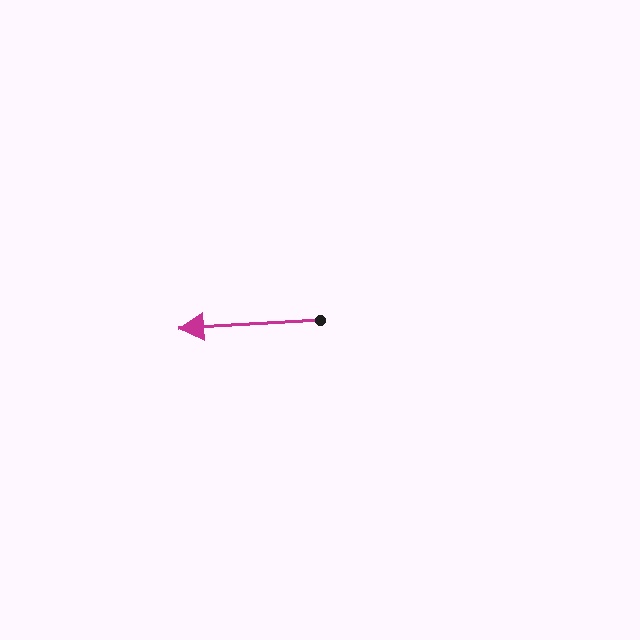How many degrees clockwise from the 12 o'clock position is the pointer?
Approximately 267 degrees.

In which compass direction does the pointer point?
West.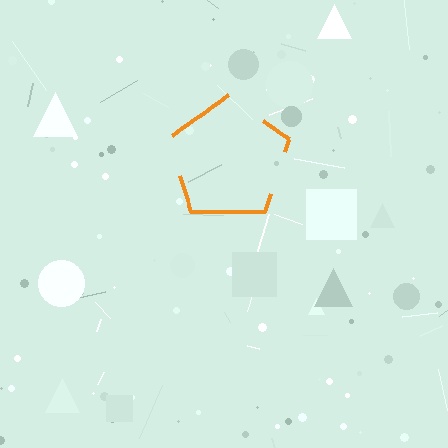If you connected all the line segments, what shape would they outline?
They would outline a pentagon.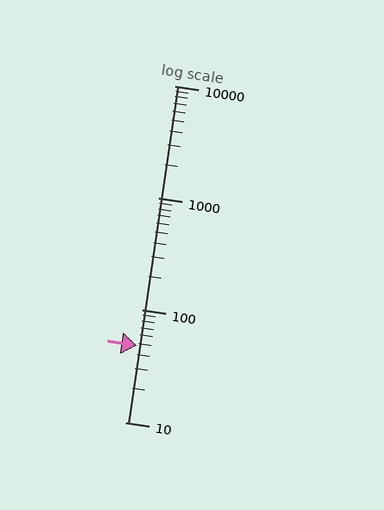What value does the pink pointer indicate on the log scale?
The pointer indicates approximately 48.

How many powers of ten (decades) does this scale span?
The scale spans 3 decades, from 10 to 10000.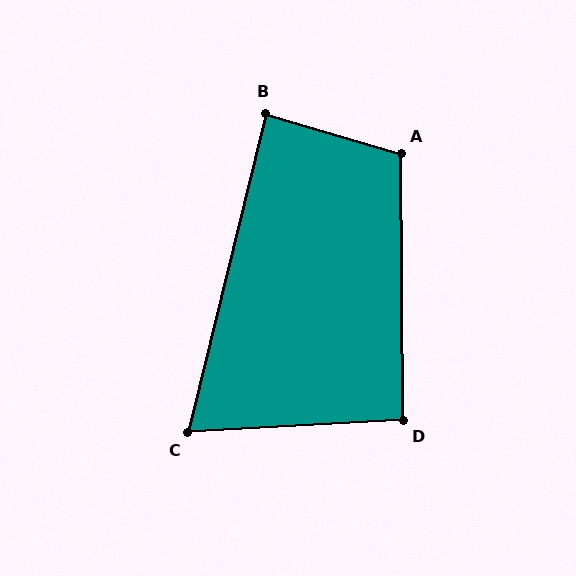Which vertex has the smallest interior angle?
C, at approximately 73 degrees.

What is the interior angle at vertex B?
Approximately 87 degrees (approximately right).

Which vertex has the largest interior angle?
A, at approximately 107 degrees.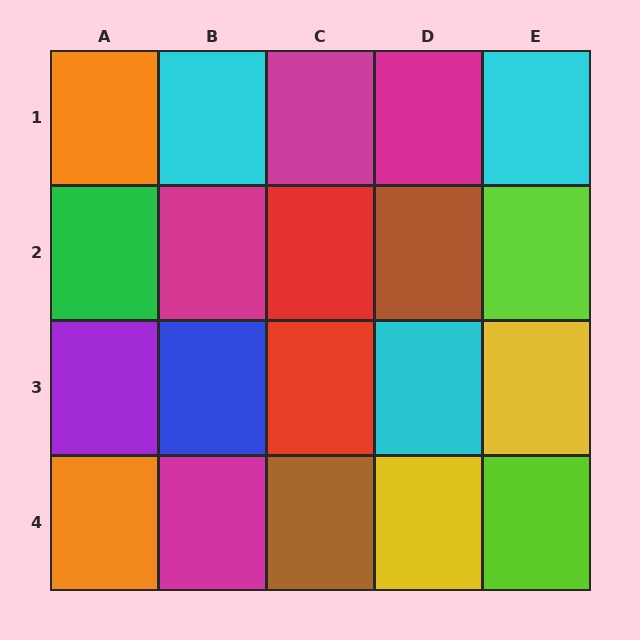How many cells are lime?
2 cells are lime.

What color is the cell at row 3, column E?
Yellow.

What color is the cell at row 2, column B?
Magenta.